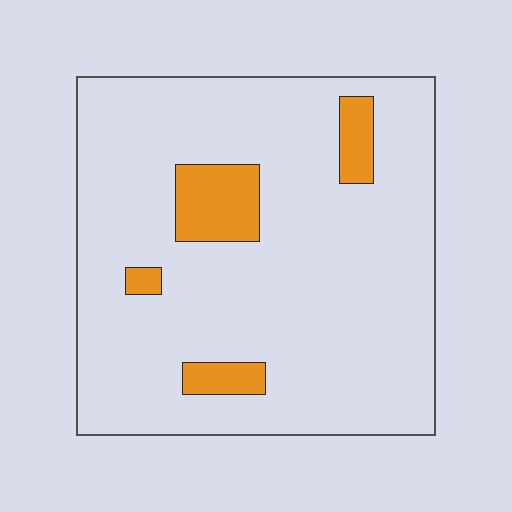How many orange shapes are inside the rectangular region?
4.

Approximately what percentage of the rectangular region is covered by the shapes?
Approximately 10%.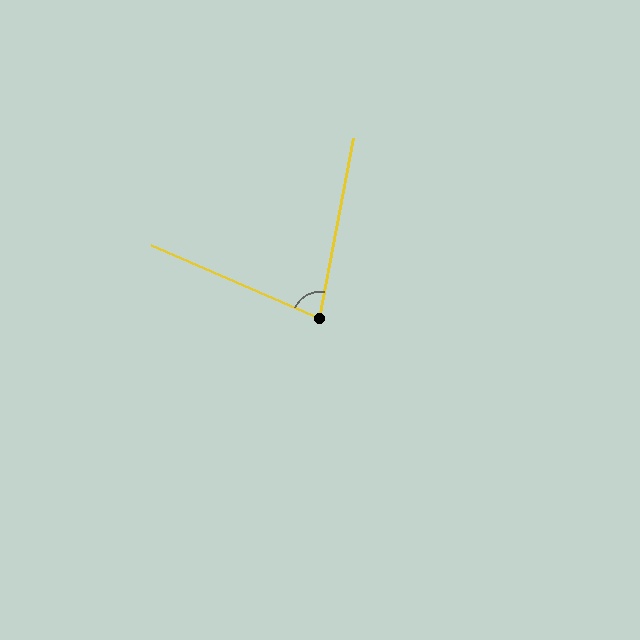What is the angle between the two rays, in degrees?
Approximately 77 degrees.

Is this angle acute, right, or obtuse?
It is acute.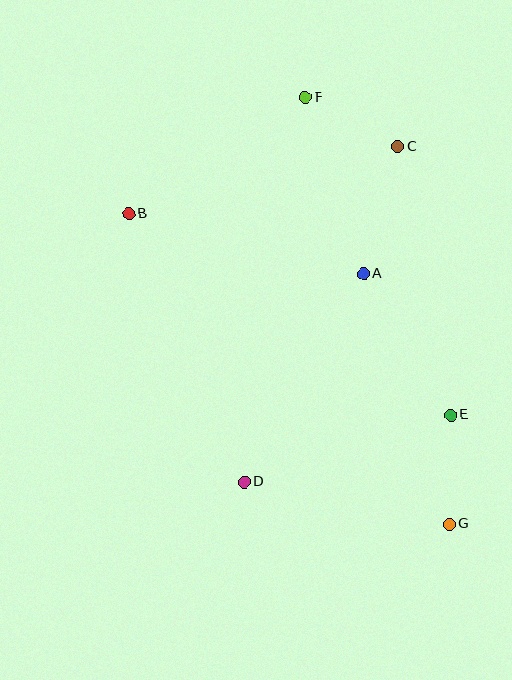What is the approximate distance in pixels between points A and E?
The distance between A and E is approximately 166 pixels.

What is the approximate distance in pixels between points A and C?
The distance between A and C is approximately 132 pixels.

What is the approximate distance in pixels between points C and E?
The distance between C and E is approximately 274 pixels.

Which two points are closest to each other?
Points C and F are closest to each other.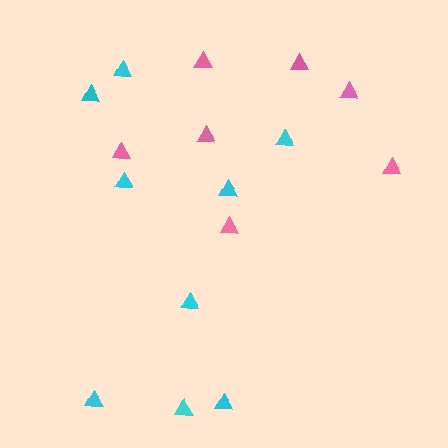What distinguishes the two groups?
There are 2 groups: one group of pink triangles (7) and one group of cyan triangles (9).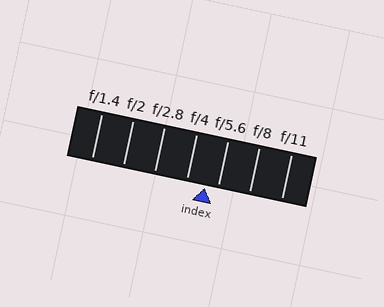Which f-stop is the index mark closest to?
The index mark is closest to f/5.6.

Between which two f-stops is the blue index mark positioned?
The index mark is between f/4 and f/5.6.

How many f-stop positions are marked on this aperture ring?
There are 7 f-stop positions marked.